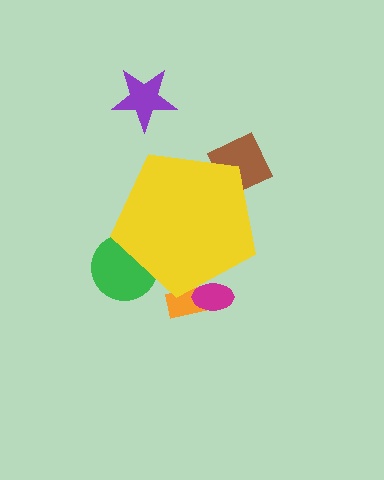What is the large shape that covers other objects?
A yellow pentagon.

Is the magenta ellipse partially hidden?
Yes, the magenta ellipse is partially hidden behind the yellow pentagon.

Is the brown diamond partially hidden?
Yes, the brown diamond is partially hidden behind the yellow pentagon.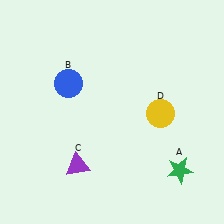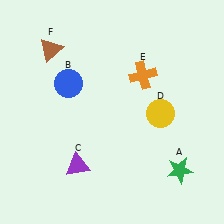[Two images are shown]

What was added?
An orange cross (E), a brown triangle (F) were added in Image 2.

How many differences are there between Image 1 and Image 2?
There are 2 differences between the two images.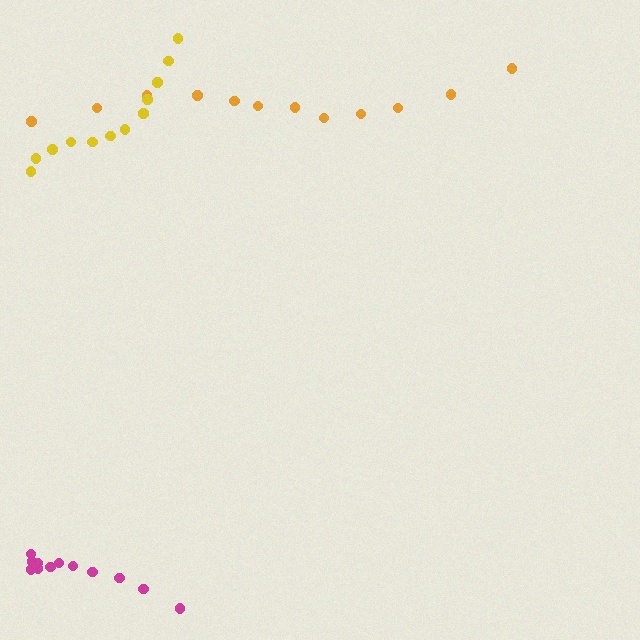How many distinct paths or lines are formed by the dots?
There are 3 distinct paths.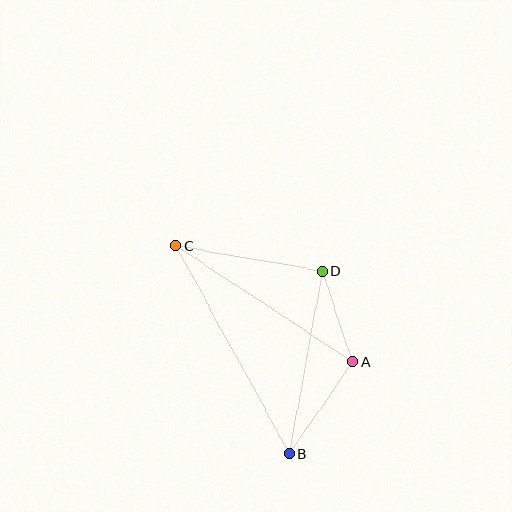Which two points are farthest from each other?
Points B and C are farthest from each other.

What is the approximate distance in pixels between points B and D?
The distance between B and D is approximately 186 pixels.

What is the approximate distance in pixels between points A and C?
The distance between A and C is approximately 212 pixels.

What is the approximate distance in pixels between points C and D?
The distance between C and D is approximately 148 pixels.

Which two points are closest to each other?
Points A and D are closest to each other.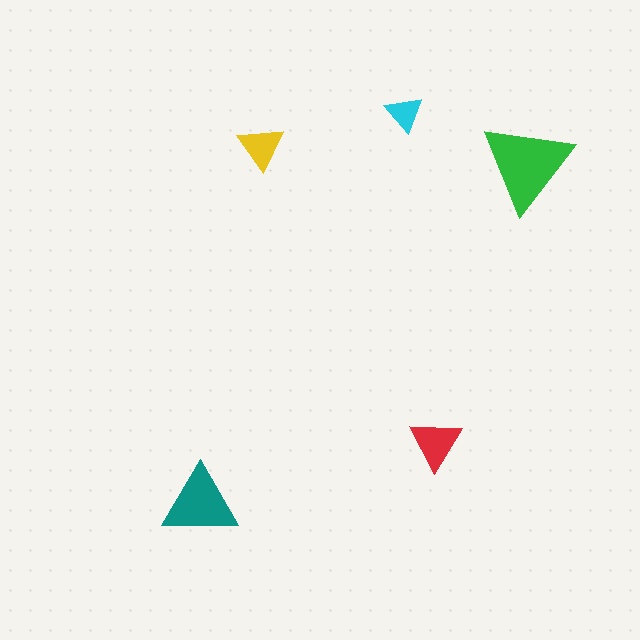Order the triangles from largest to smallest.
the green one, the teal one, the red one, the yellow one, the cyan one.